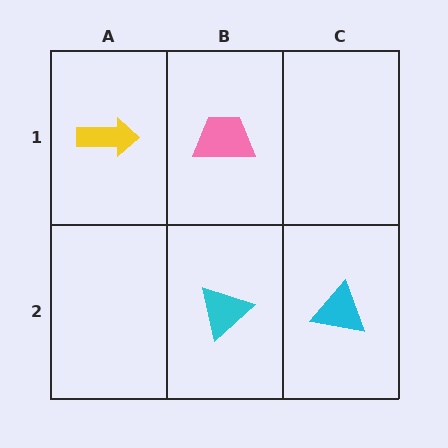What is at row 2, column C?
A cyan triangle.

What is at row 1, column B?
A pink trapezoid.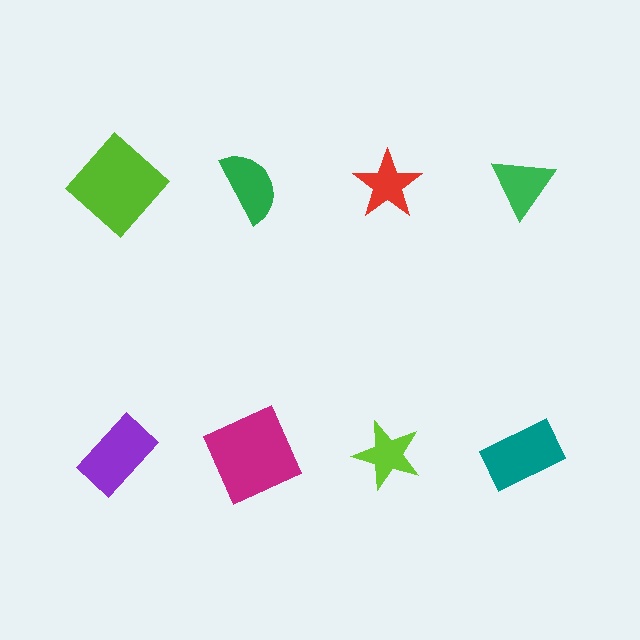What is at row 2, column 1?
A purple rectangle.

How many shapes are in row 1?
4 shapes.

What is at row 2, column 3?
A lime star.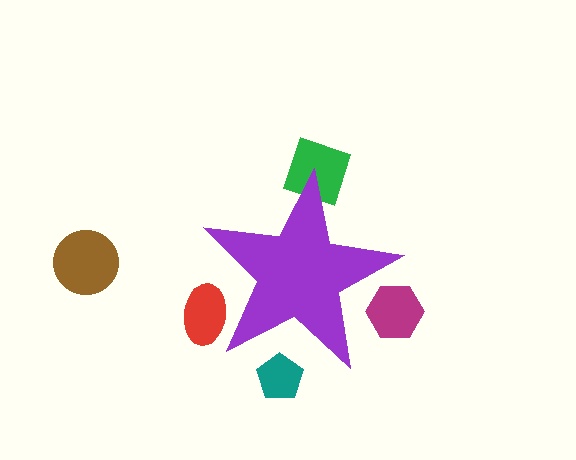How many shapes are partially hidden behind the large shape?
4 shapes are partially hidden.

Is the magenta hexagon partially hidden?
Yes, the magenta hexagon is partially hidden behind the purple star.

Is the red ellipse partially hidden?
Yes, the red ellipse is partially hidden behind the purple star.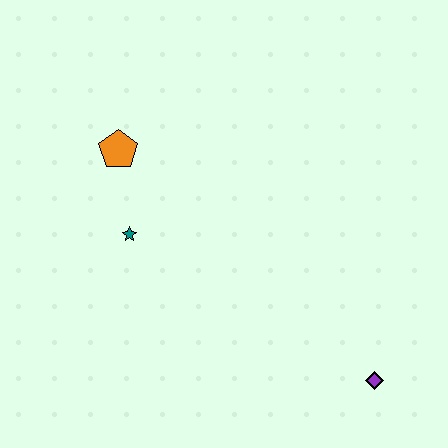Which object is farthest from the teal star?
The purple diamond is farthest from the teal star.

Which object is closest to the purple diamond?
The teal star is closest to the purple diamond.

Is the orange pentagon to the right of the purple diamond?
No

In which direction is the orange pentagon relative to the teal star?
The orange pentagon is above the teal star.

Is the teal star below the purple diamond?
No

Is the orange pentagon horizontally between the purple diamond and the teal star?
No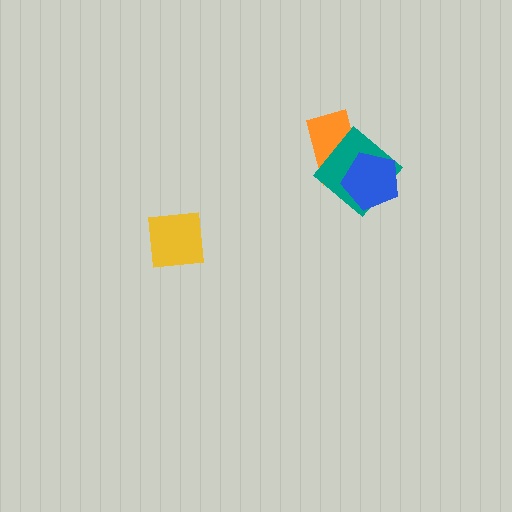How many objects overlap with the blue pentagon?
2 objects overlap with the blue pentagon.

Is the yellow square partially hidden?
No, no other shape covers it.